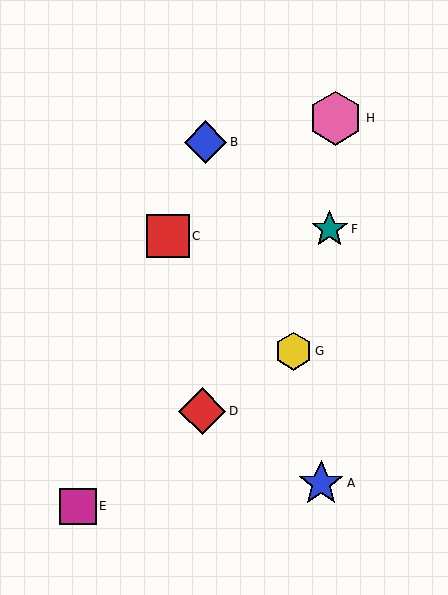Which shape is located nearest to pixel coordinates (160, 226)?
The red square (labeled C) at (168, 236) is nearest to that location.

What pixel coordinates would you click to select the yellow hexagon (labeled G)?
Click at (294, 351) to select the yellow hexagon G.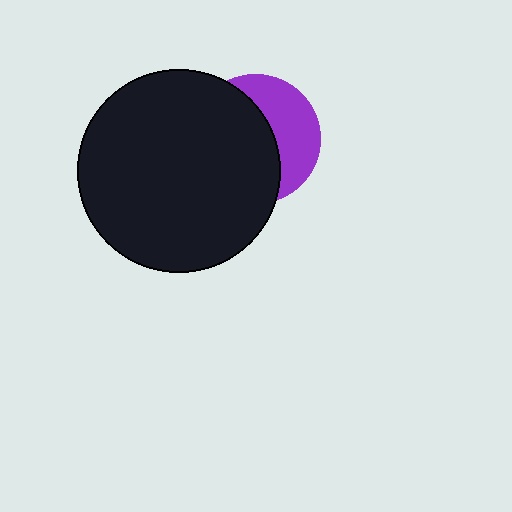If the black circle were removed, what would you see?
You would see the complete purple circle.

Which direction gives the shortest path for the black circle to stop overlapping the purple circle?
Moving left gives the shortest separation.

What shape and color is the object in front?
The object in front is a black circle.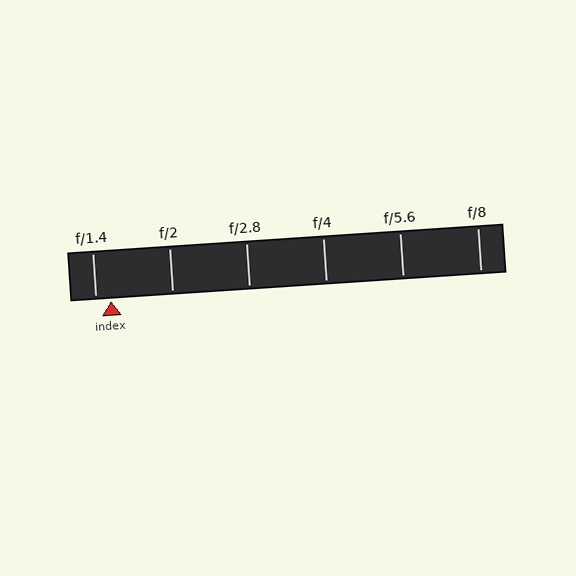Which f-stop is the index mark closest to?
The index mark is closest to f/1.4.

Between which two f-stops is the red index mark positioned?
The index mark is between f/1.4 and f/2.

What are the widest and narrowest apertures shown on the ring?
The widest aperture shown is f/1.4 and the narrowest is f/8.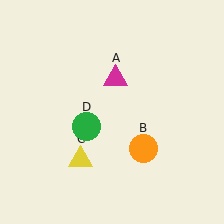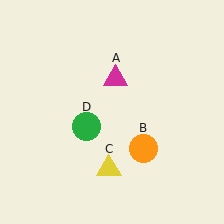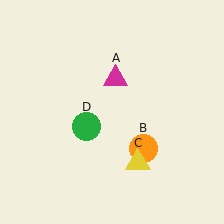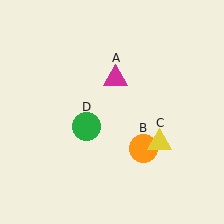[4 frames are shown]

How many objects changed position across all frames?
1 object changed position: yellow triangle (object C).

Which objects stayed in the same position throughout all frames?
Magenta triangle (object A) and orange circle (object B) and green circle (object D) remained stationary.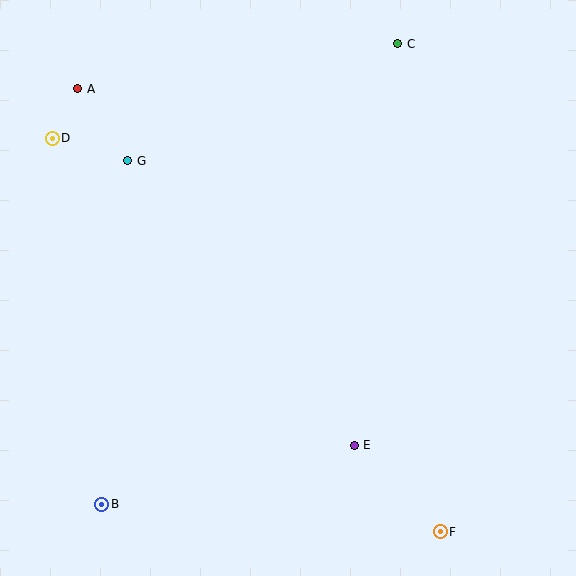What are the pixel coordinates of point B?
Point B is at (102, 504).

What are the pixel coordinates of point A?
Point A is at (78, 89).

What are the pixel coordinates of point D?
Point D is at (52, 138).